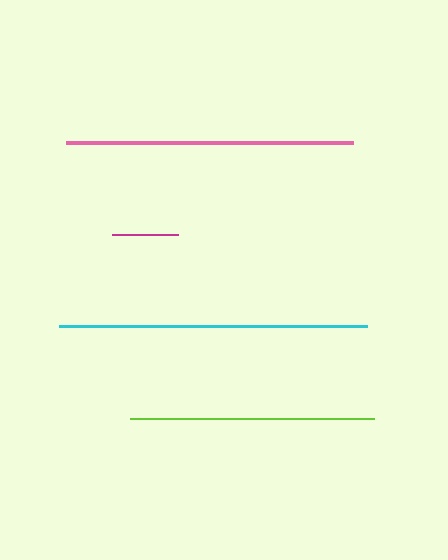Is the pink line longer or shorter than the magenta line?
The pink line is longer than the magenta line.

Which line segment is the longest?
The cyan line is the longest at approximately 309 pixels.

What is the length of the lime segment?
The lime segment is approximately 244 pixels long.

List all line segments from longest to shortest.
From longest to shortest: cyan, pink, lime, magenta.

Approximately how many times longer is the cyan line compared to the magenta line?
The cyan line is approximately 4.6 times the length of the magenta line.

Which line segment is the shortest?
The magenta line is the shortest at approximately 67 pixels.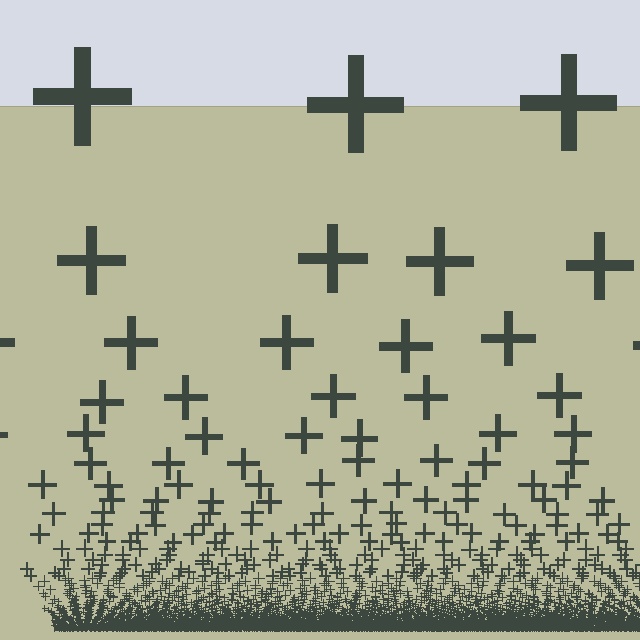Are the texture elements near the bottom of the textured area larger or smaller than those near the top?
Smaller. The gradient is inverted — elements near the bottom are smaller and denser.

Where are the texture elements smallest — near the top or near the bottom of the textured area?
Near the bottom.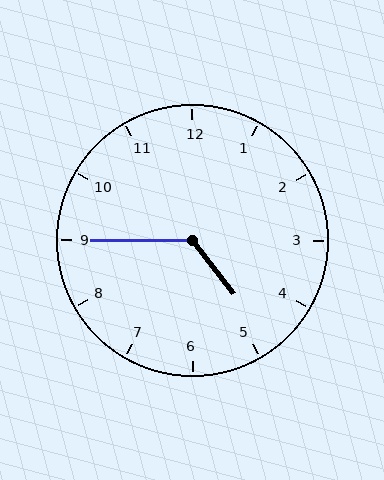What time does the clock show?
4:45.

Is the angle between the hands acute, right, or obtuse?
It is obtuse.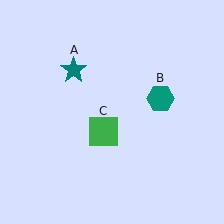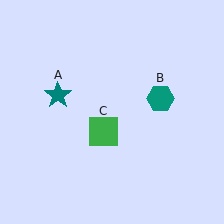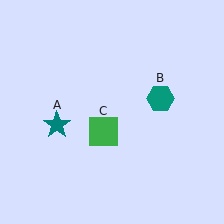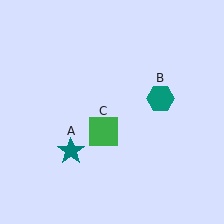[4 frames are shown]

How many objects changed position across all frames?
1 object changed position: teal star (object A).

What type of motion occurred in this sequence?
The teal star (object A) rotated counterclockwise around the center of the scene.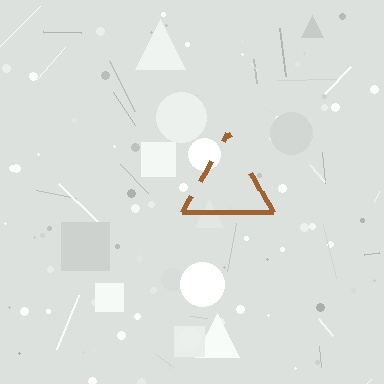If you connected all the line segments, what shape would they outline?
They would outline a triangle.